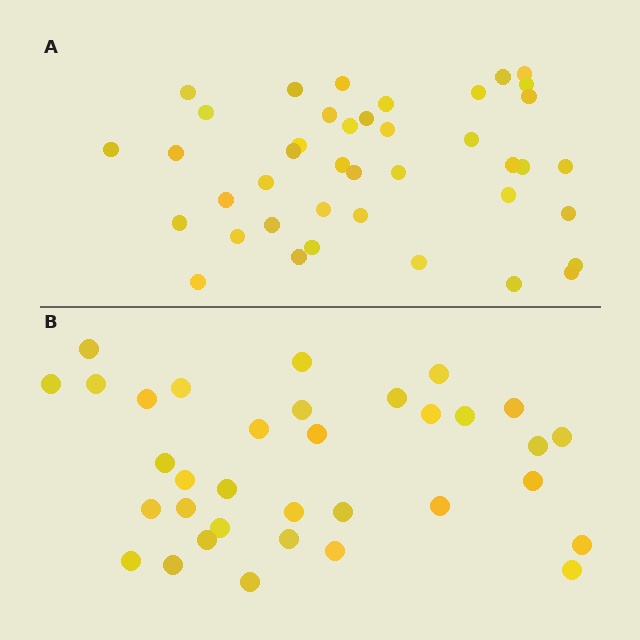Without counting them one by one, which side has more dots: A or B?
Region A (the top region) has more dots.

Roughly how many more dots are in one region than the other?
Region A has roughly 8 or so more dots than region B.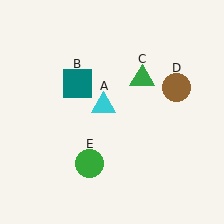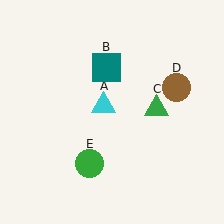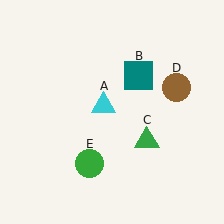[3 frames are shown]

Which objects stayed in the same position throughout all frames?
Cyan triangle (object A) and brown circle (object D) and green circle (object E) remained stationary.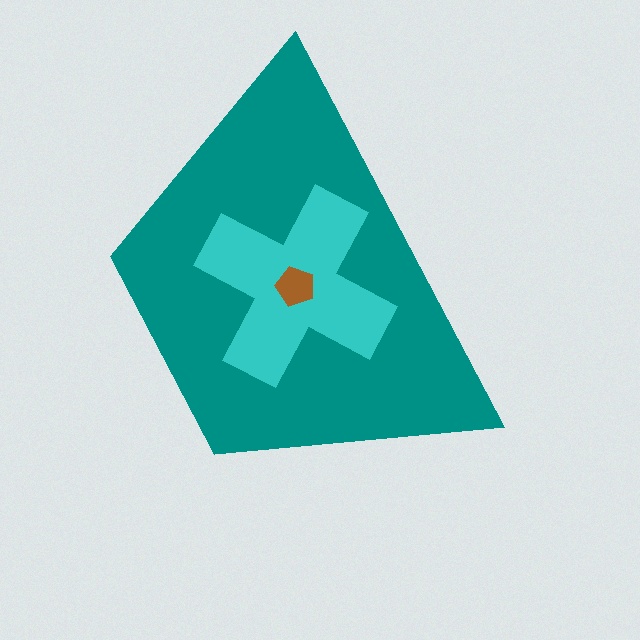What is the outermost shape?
The teal trapezoid.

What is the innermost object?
The brown pentagon.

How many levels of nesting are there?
3.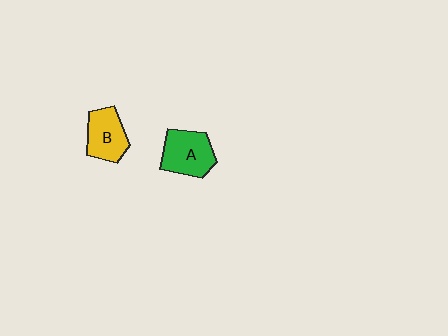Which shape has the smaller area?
Shape B (yellow).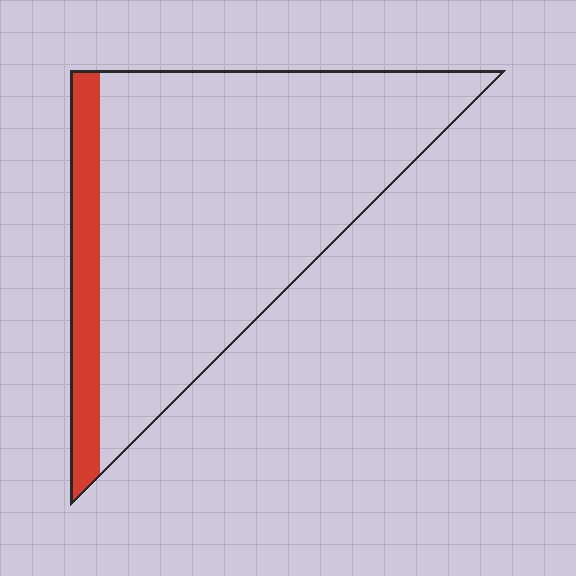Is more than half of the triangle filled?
No.